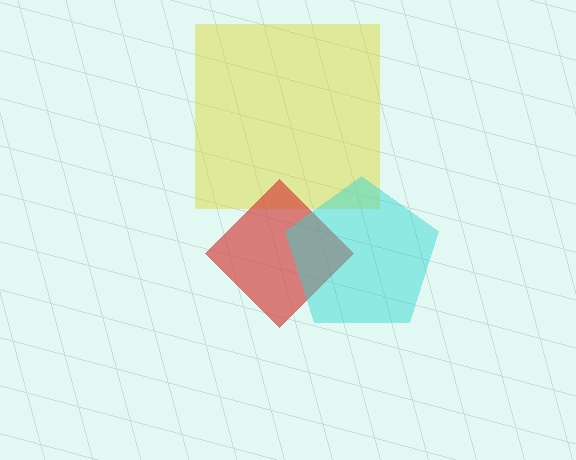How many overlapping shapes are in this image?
There are 3 overlapping shapes in the image.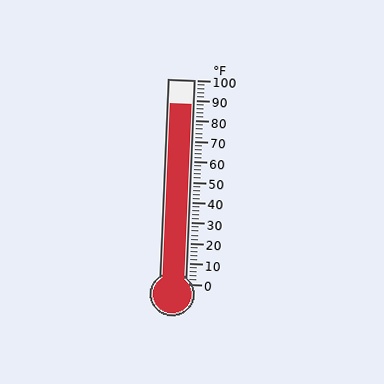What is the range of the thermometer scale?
The thermometer scale ranges from 0°F to 100°F.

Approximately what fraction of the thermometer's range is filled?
The thermometer is filled to approximately 90% of its range.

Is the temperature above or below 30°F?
The temperature is above 30°F.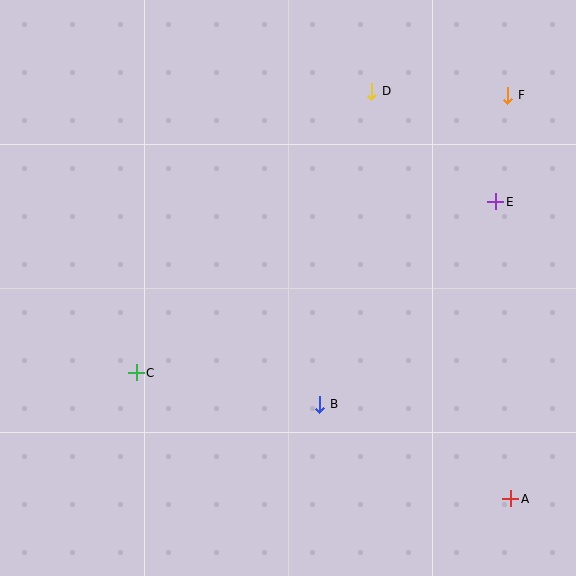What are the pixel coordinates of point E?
Point E is at (496, 202).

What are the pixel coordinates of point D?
Point D is at (372, 91).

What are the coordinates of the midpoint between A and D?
The midpoint between A and D is at (441, 295).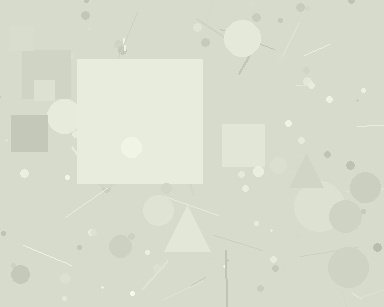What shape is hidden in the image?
A square is hidden in the image.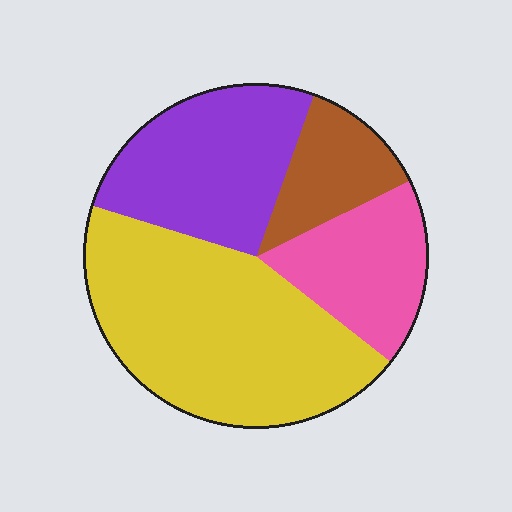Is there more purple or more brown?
Purple.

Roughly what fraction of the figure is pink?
Pink covers 18% of the figure.